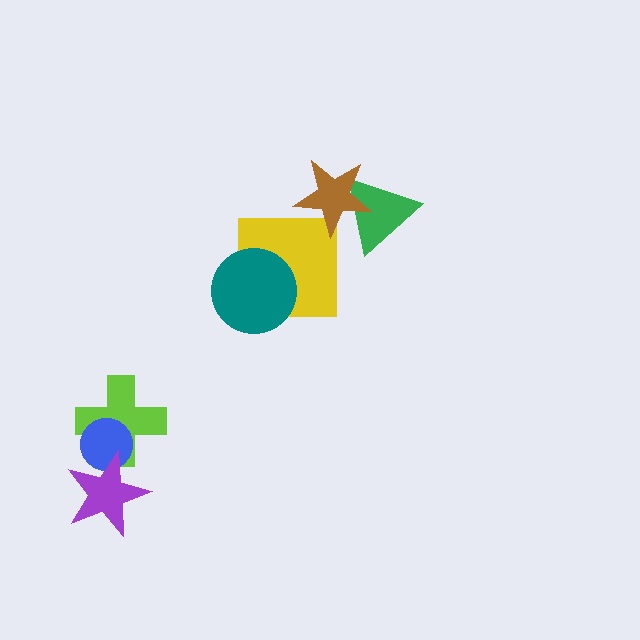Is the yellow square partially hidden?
Yes, it is partially covered by another shape.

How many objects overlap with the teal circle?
1 object overlaps with the teal circle.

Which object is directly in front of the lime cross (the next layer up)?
The blue circle is directly in front of the lime cross.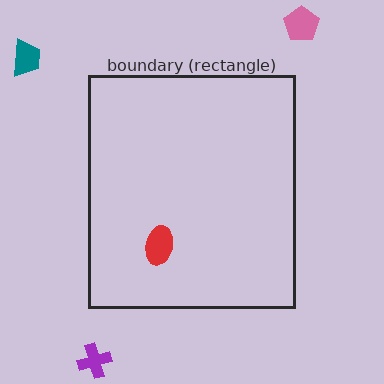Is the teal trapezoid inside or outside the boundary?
Outside.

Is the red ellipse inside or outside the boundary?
Inside.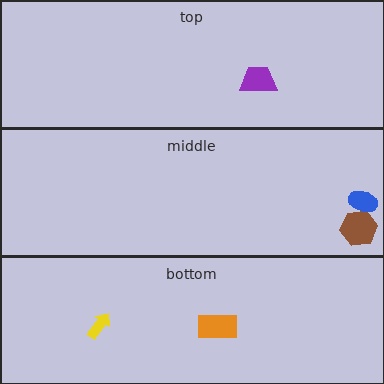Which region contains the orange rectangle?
The bottom region.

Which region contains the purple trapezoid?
The top region.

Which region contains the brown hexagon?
The middle region.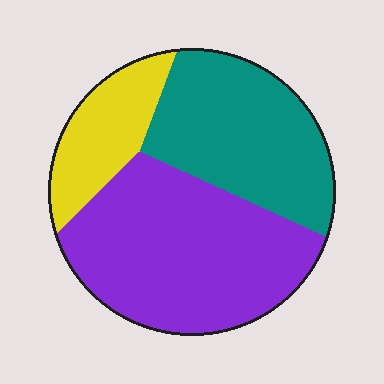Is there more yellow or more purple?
Purple.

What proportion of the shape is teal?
Teal covers about 35% of the shape.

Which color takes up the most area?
Purple, at roughly 50%.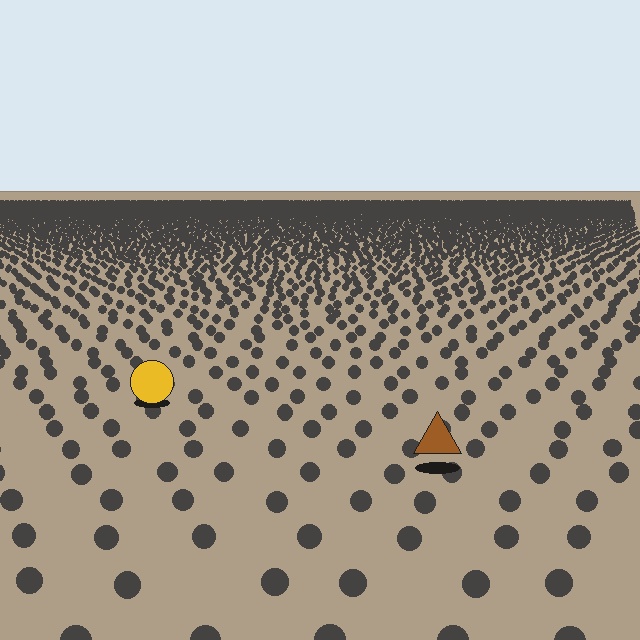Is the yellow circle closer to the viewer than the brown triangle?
No. The brown triangle is closer — you can tell from the texture gradient: the ground texture is coarser near it.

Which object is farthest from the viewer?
The yellow circle is farthest from the viewer. It appears smaller and the ground texture around it is denser.